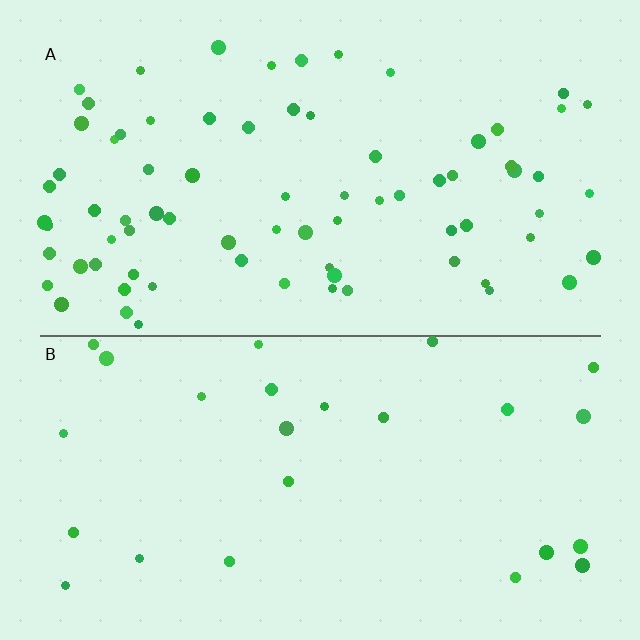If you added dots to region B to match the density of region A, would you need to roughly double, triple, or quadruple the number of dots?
Approximately triple.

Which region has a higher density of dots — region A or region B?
A (the top).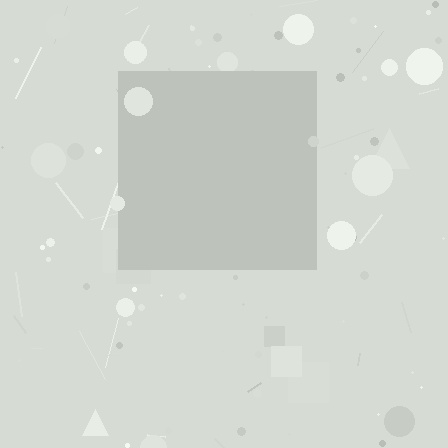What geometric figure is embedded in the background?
A square is embedded in the background.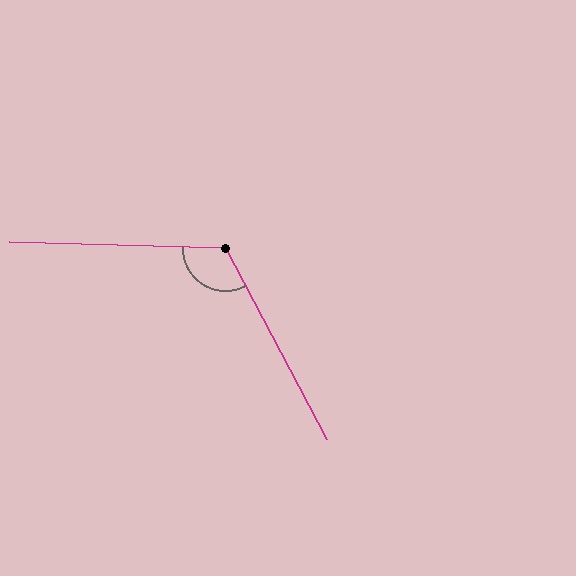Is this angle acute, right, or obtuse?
It is obtuse.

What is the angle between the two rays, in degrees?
Approximately 120 degrees.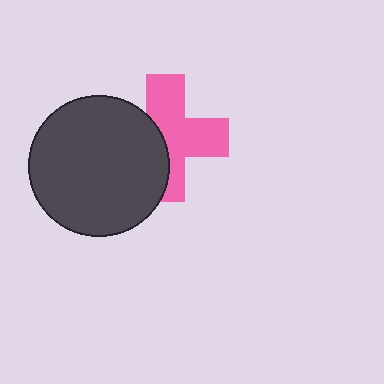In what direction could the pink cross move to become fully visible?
The pink cross could move right. That would shift it out from behind the dark gray circle entirely.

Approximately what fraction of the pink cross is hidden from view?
Roughly 40% of the pink cross is hidden behind the dark gray circle.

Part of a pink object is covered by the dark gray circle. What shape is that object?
It is a cross.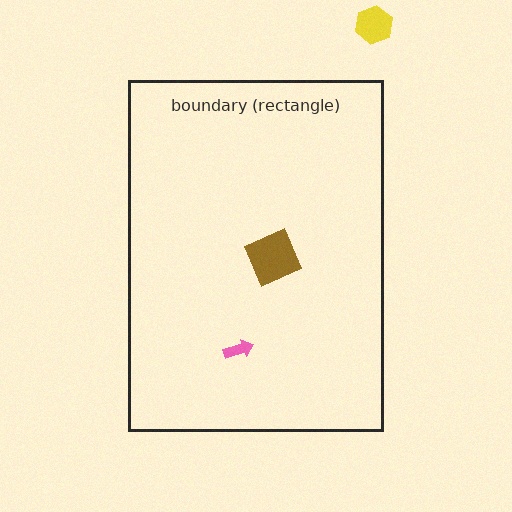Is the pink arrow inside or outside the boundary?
Inside.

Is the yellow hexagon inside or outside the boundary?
Outside.